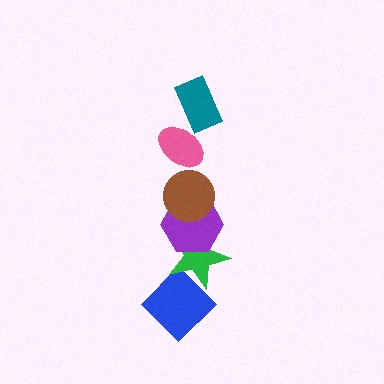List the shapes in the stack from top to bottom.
From top to bottom: the teal rectangle, the pink ellipse, the brown circle, the purple hexagon, the green star, the blue diamond.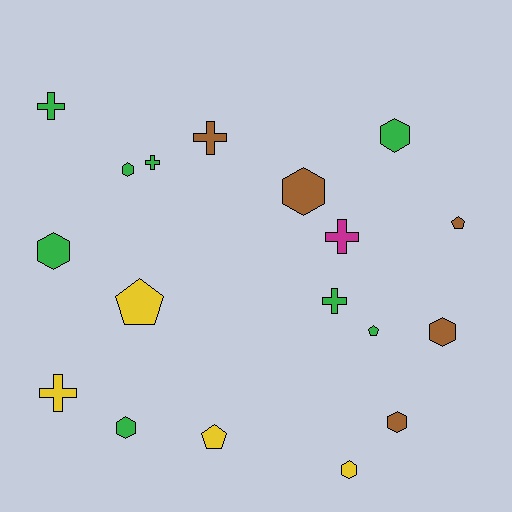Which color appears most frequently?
Green, with 8 objects.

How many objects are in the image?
There are 18 objects.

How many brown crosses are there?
There is 1 brown cross.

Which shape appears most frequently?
Hexagon, with 8 objects.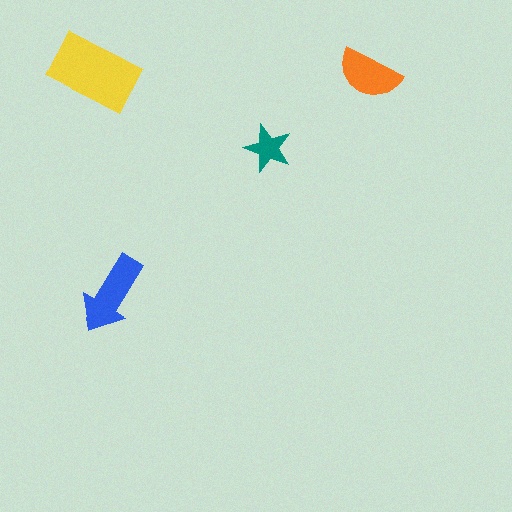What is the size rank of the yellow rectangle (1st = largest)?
1st.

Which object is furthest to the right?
The orange semicircle is rightmost.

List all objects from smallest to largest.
The teal star, the orange semicircle, the blue arrow, the yellow rectangle.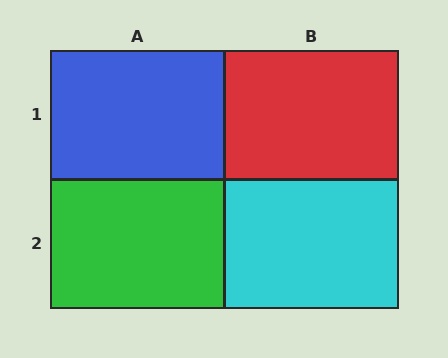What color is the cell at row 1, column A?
Blue.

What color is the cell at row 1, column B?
Red.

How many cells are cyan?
1 cell is cyan.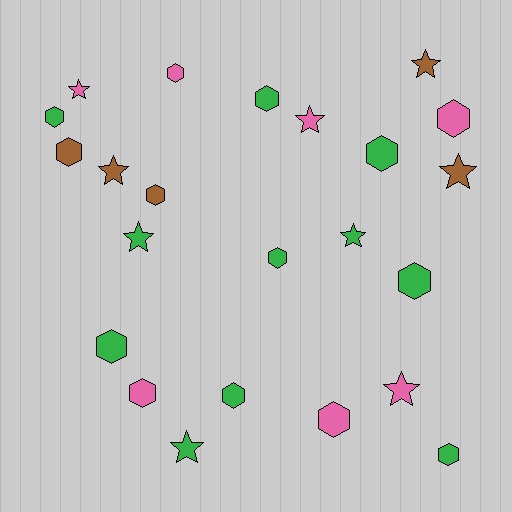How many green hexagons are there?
There are 8 green hexagons.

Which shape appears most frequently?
Hexagon, with 14 objects.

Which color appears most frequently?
Green, with 11 objects.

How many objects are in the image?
There are 23 objects.